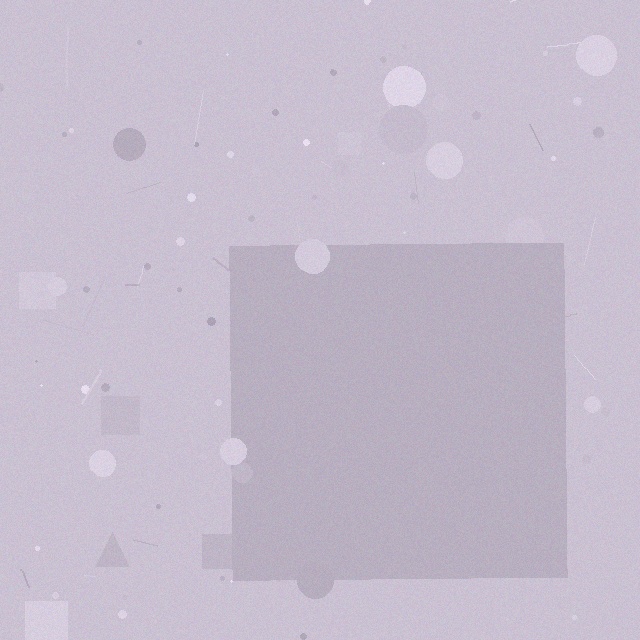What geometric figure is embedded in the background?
A square is embedded in the background.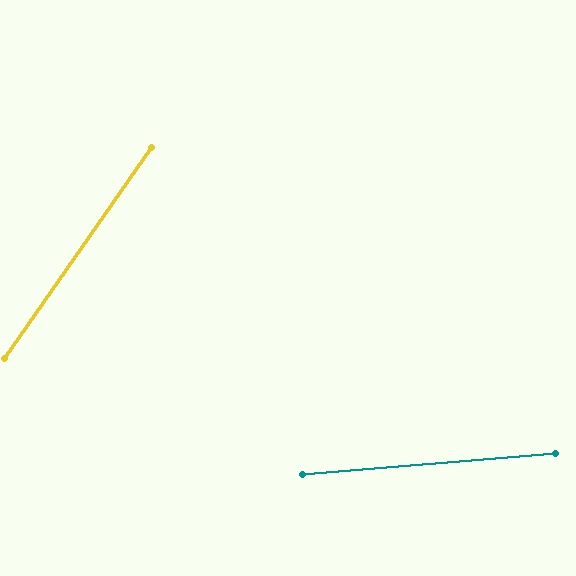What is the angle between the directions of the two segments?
Approximately 50 degrees.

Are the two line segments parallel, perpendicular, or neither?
Neither parallel nor perpendicular — they differ by about 50°.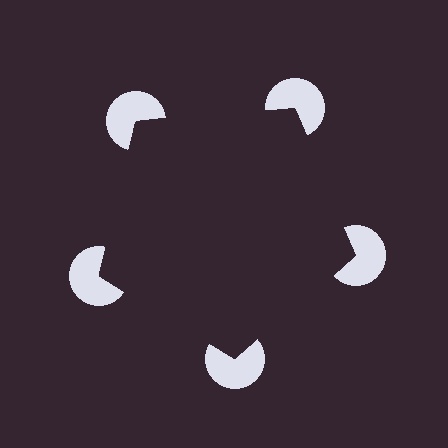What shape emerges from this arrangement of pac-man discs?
An illusory pentagon — its edges are inferred from the aligned wedge cuts in the pac-man discs, not physically drawn.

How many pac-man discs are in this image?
There are 5 — one at each vertex of the illusory pentagon.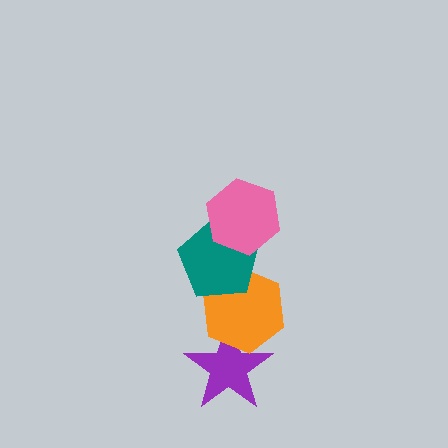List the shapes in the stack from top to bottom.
From top to bottom: the pink hexagon, the teal pentagon, the orange hexagon, the purple star.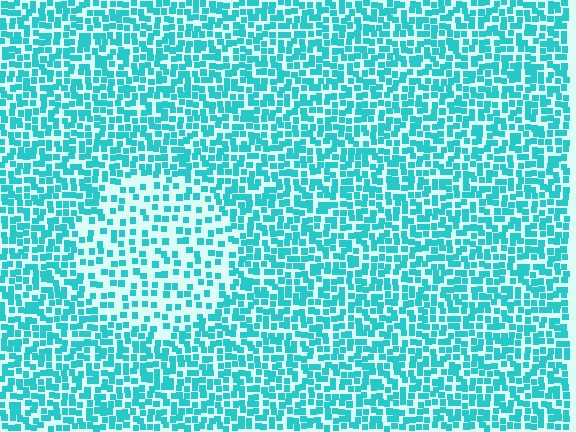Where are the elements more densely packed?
The elements are more densely packed outside the circle boundary.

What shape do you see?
I see a circle.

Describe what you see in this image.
The image contains small cyan elements arranged at two different densities. A circle-shaped region is visible where the elements are less densely packed than the surrounding area.